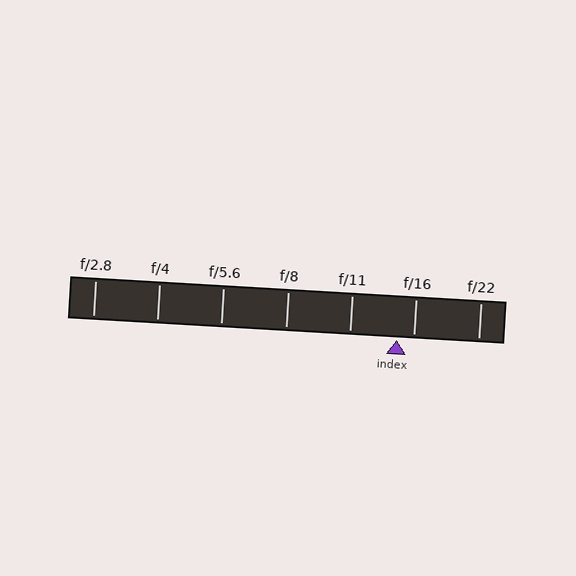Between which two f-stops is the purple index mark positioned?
The index mark is between f/11 and f/16.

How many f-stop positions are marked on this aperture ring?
There are 7 f-stop positions marked.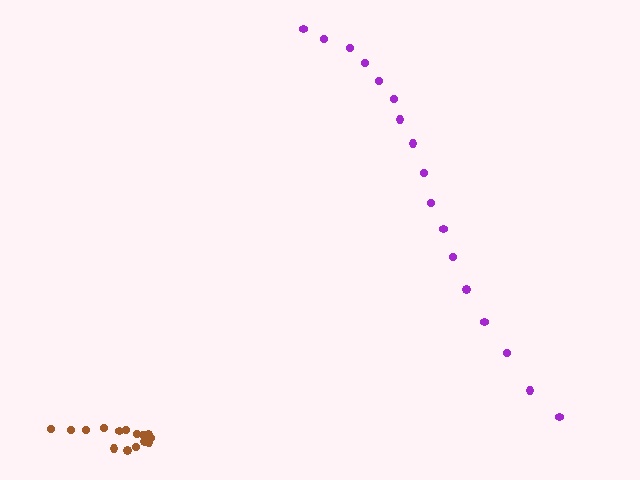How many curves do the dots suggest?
There are 2 distinct paths.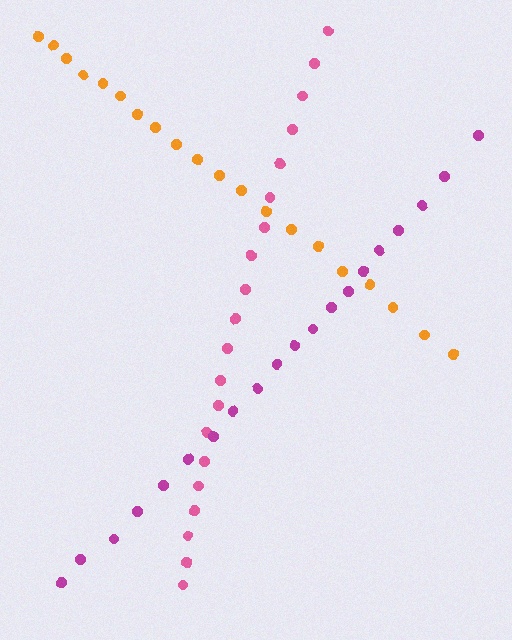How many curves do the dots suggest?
There are 3 distinct paths.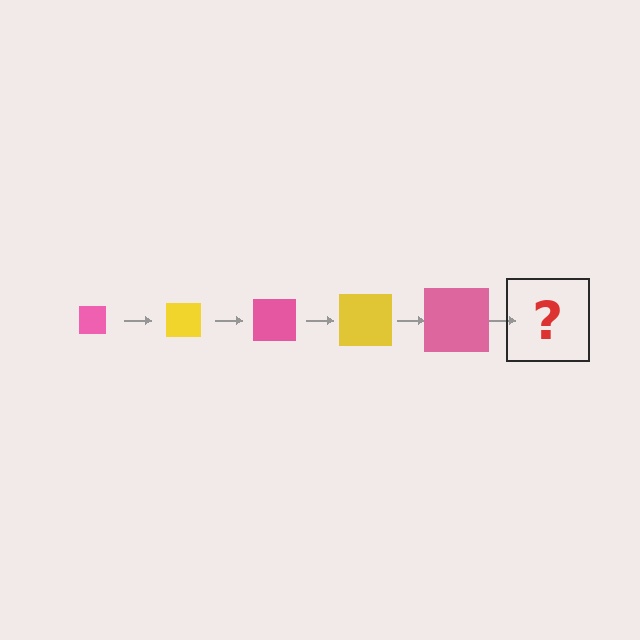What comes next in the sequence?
The next element should be a yellow square, larger than the previous one.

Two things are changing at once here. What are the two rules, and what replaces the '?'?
The two rules are that the square grows larger each step and the color cycles through pink and yellow. The '?' should be a yellow square, larger than the previous one.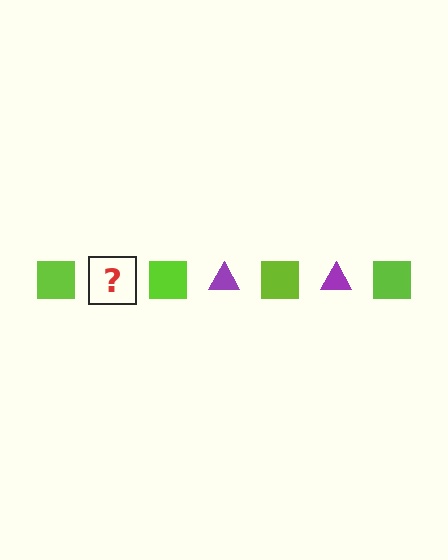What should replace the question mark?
The question mark should be replaced with a purple triangle.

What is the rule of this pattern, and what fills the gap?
The rule is that the pattern alternates between lime square and purple triangle. The gap should be filled with a purple triangle.